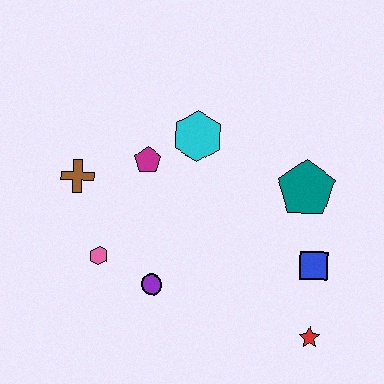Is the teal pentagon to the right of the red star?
No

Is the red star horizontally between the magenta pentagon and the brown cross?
No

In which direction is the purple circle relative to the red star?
The purple circle is to the left of the red star.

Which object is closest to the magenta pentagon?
The cyan hexagon is closest to the magenta pentagon.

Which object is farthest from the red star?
The brown cross is farthest from the red star.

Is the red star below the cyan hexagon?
Yes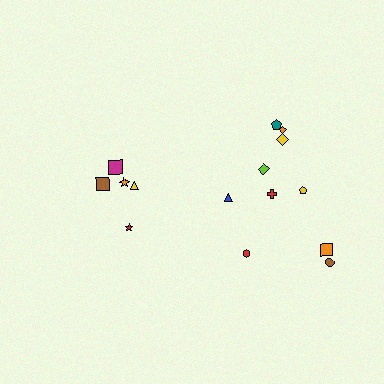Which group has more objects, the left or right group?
The right group.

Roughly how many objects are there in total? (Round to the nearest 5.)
Roughly 15 objects in total.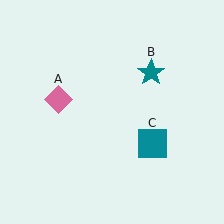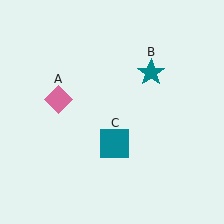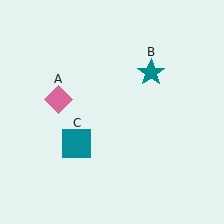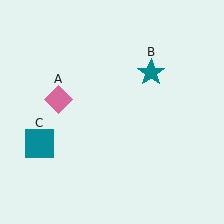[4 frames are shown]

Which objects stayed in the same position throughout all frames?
Pink diamond (object A) and teal star (object B) remained stationary.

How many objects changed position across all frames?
1 object changed position: teal square (object C).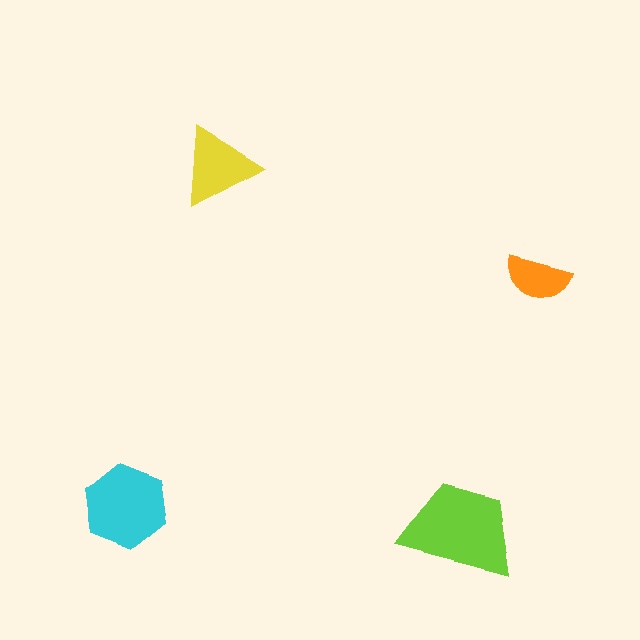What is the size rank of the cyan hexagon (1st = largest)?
2nd.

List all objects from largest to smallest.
The lime trapezoid, the cyan hexagon, the yellow triangle, the orange semicircle.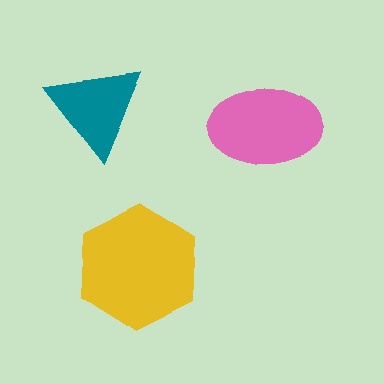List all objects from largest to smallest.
The yellow hexagon, the pink ellipse, the teal triangle.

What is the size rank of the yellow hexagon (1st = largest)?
1st.